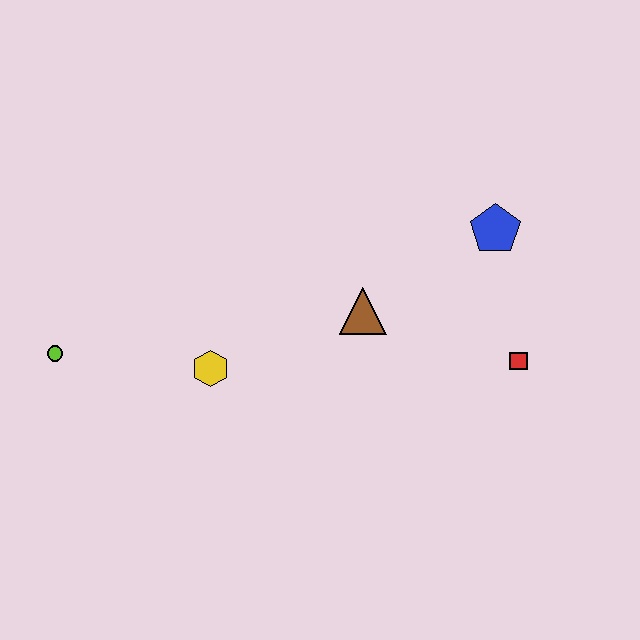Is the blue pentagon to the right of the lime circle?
Yes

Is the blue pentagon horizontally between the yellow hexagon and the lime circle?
No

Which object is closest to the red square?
The blue pentagon is closest to the red square.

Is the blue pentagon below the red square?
No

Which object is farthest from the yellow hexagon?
The blue pentagon is farthest from the yellow hexagon.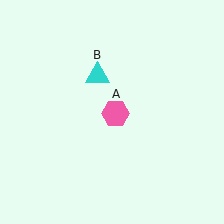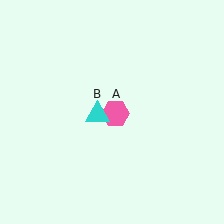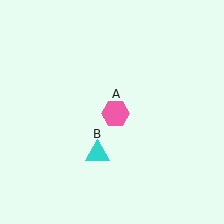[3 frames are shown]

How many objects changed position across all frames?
1 object changed position: cyan triangle (object B).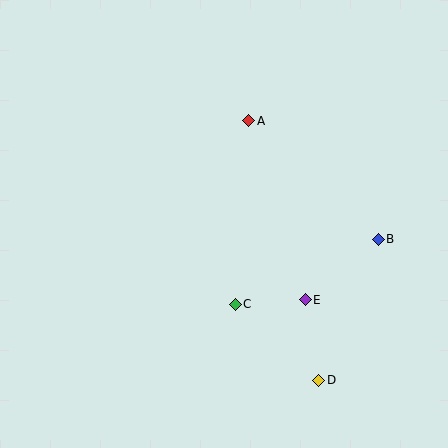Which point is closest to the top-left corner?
Point A is closest to the top-left corner.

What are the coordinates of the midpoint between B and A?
The midpoint between B and A is at (313, 180).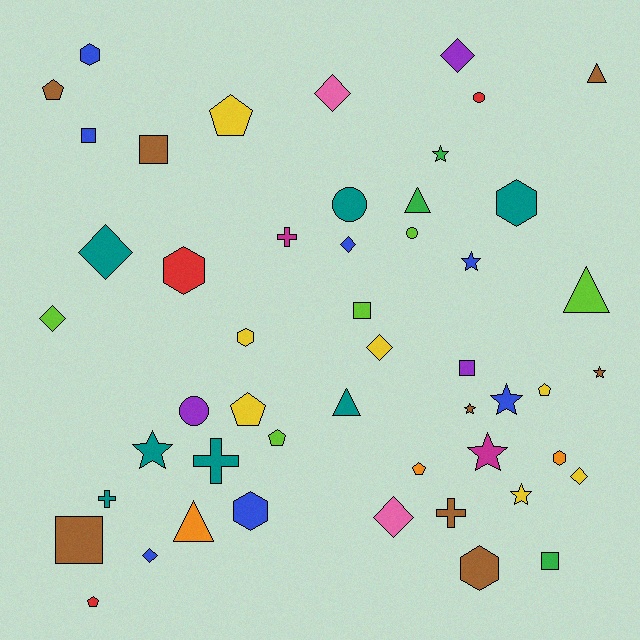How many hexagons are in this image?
There are 7 hexagons.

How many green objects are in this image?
There are 3 green objects.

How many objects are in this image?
There are 50 objects.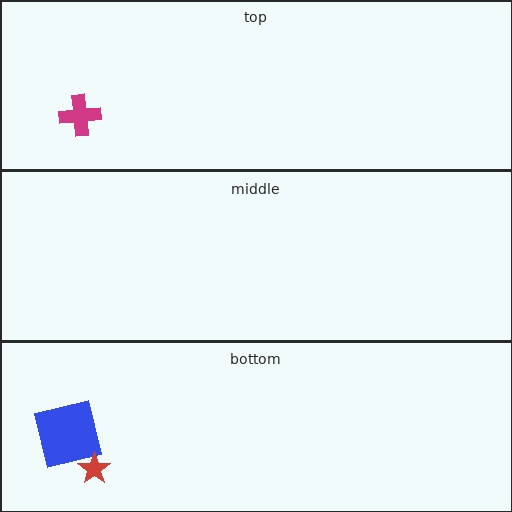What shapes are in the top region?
The magenta cross.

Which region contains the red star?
The bottom region.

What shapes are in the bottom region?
The blue square, the red star.